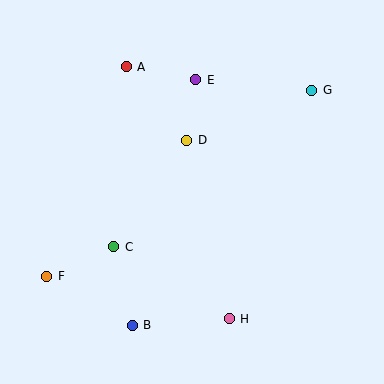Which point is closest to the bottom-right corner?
Point H is closest to the bottom-right corner.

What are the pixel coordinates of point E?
Point E is at (196, 80).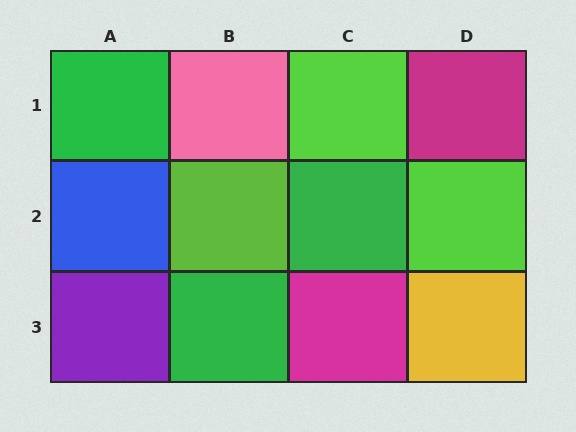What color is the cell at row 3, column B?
Green.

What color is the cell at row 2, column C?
Green.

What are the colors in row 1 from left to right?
Green, pink, lime, magenta.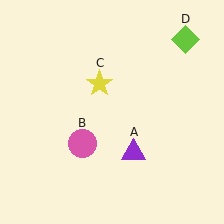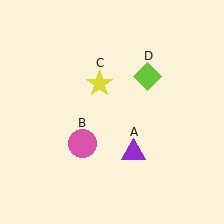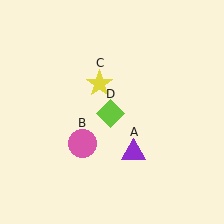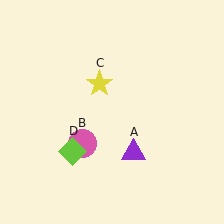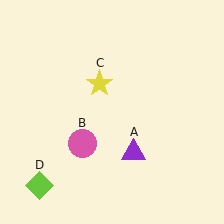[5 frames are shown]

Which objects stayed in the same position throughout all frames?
Purple triangle (object A) and pink circle (object B) and yellow star (object C) remained stationary.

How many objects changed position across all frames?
1 object changed position: lime diamond (object D).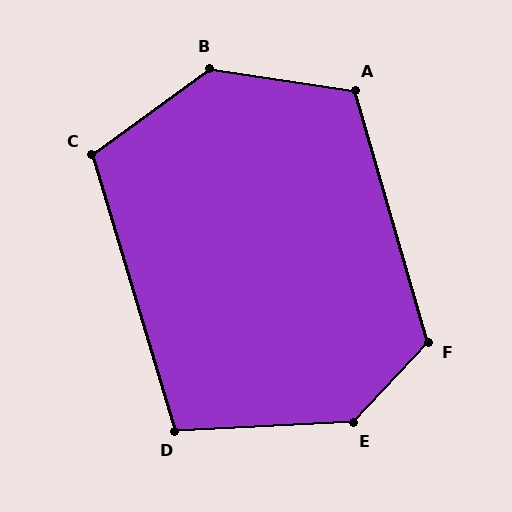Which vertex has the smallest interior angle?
D, at approximately 104 degrees.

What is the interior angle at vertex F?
Approximately 121 degrees (obtuse).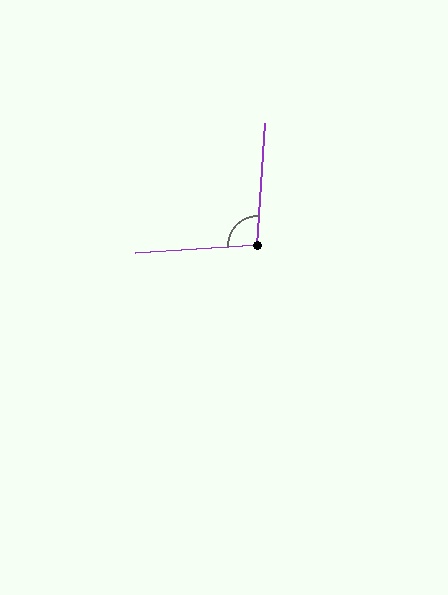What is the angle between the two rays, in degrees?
Approximately 97 degrees.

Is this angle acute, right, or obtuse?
It is obtuse.